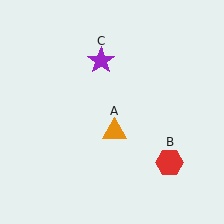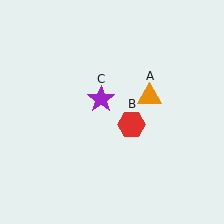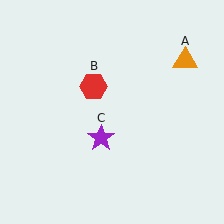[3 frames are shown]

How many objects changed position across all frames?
3 objects changed position: orange triangle (object A), red hexagon (object B), purple star (object C).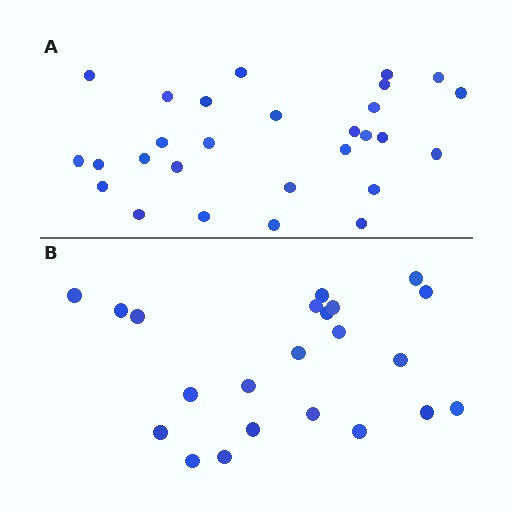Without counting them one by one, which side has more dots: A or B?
Region A (the top region) has more dots.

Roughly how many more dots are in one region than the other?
Region A has about 6 more dots than region B.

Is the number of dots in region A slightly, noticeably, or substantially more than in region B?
Region A has noticeably more, but not dramatically so. The ratio is roughly 1.3 to 1.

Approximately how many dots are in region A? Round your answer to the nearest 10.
About 30 dots. (The exact count is 28, which rounds to 30.)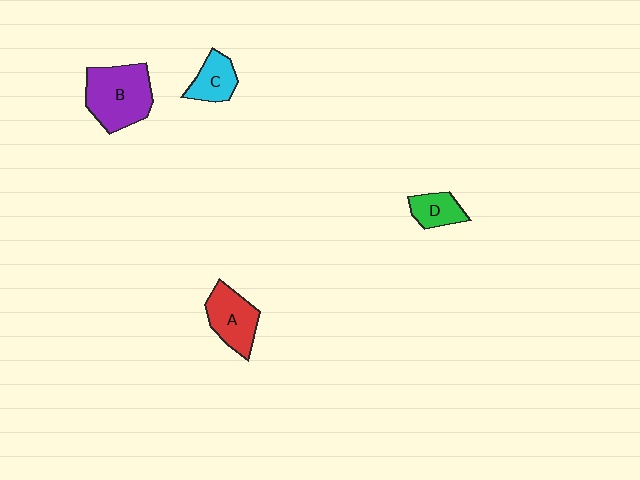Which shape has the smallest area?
Shape D (green).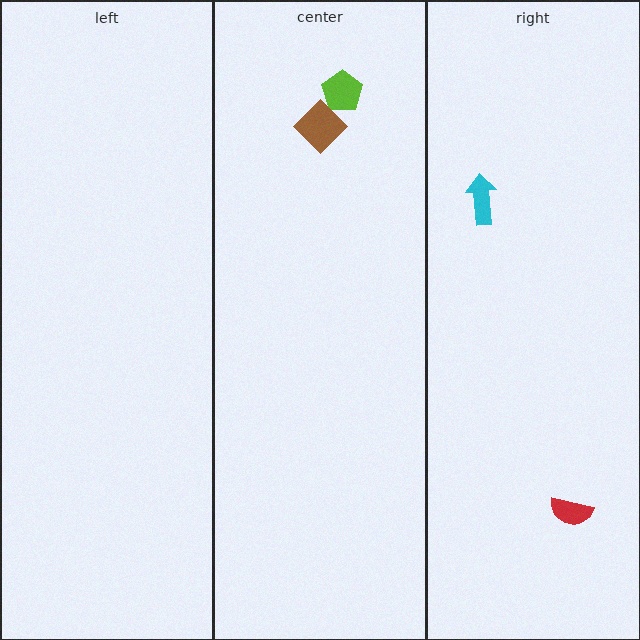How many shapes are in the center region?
2.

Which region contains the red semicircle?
The right region.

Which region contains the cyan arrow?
The right region.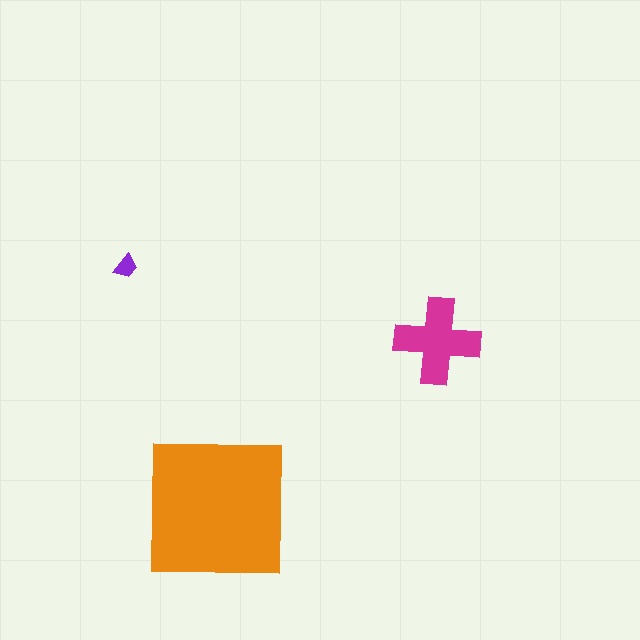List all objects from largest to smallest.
The orange square, the magenta cross, the purple trapezoid.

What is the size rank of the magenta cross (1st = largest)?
2nd.